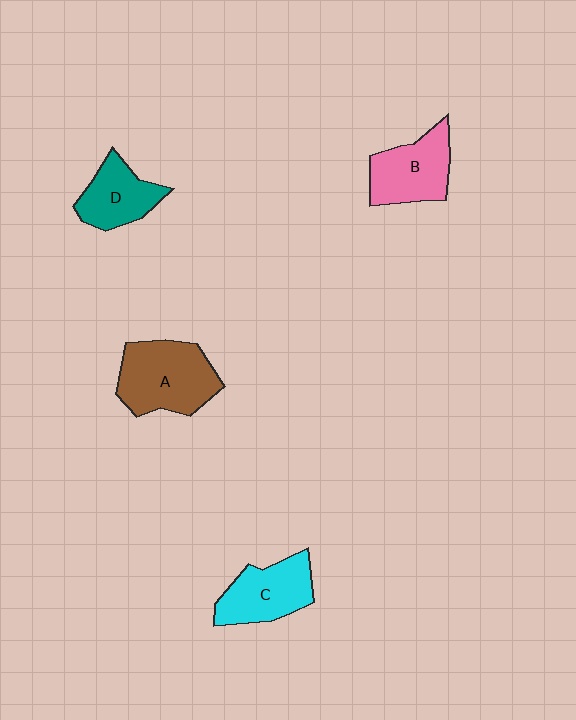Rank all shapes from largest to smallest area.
From largest to smallest: A (brown), B (pink), C (cyan), D (teal).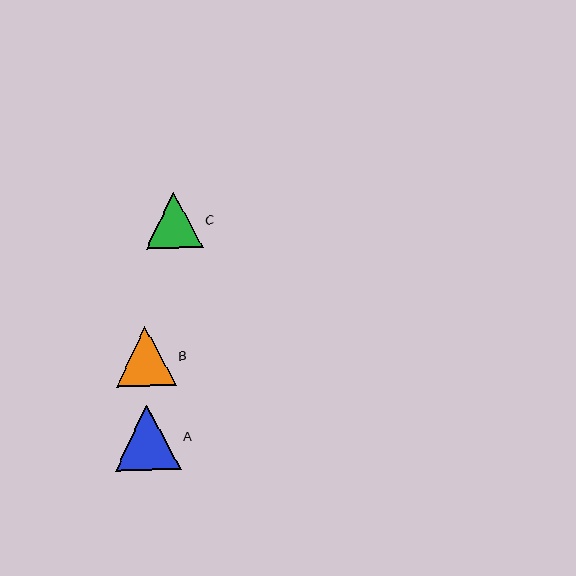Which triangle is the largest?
Triangle A is the largest with a size of approximately 66 pixels.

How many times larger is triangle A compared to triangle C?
Triangle A is approximately 1.2 times the size of triangle C.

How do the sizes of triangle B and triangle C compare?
Triangle B and triangle C are approximately the same size.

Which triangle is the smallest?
Triangle C is the smallest with a size of approximately 57 pixels.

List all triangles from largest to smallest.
From largest to smallest: A, B, C.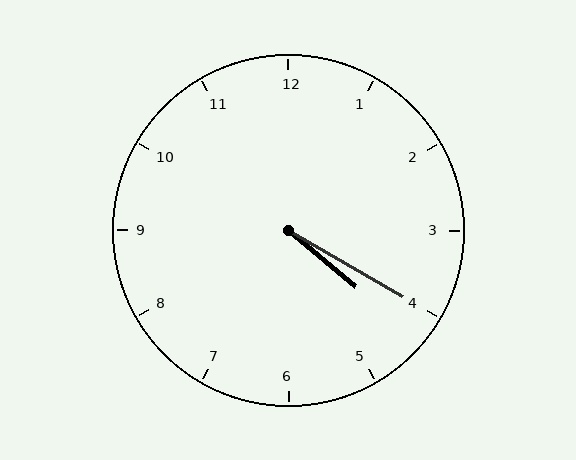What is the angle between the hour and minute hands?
Approximately 10 degrees.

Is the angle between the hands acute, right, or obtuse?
It is acute.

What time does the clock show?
4:20.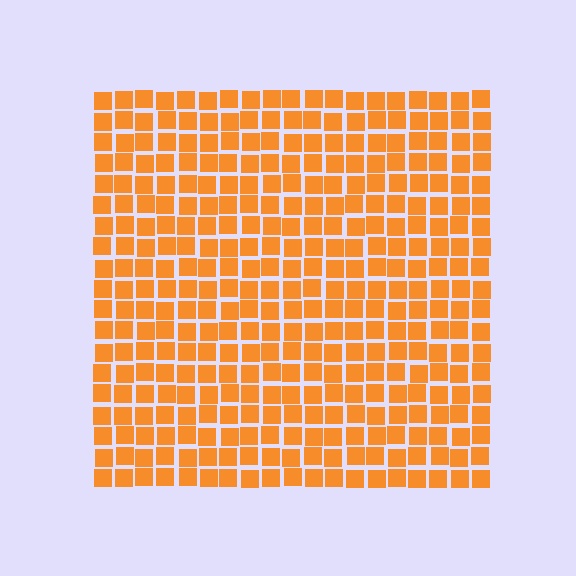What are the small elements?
The small elements are squares.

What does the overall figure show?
The overall figure shows a square.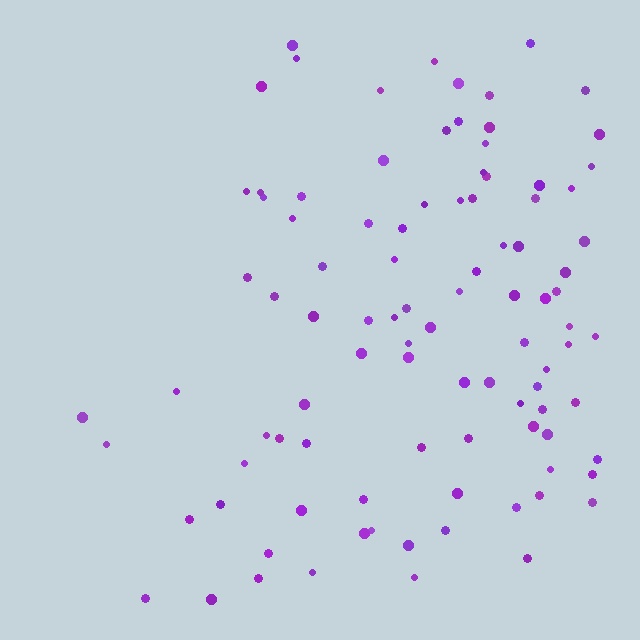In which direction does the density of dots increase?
From left to right, with the right side densest.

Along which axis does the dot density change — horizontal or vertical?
Horizontal.